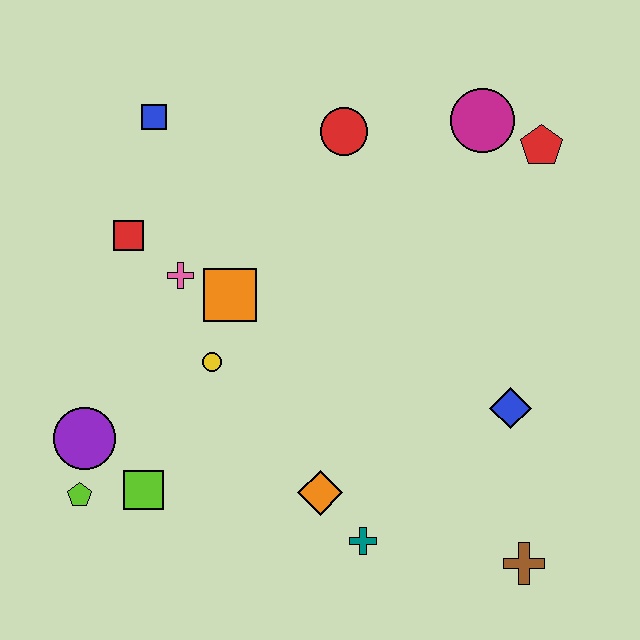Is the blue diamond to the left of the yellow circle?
No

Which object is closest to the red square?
The pink cross is closest to the red square.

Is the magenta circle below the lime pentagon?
No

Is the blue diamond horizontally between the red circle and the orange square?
No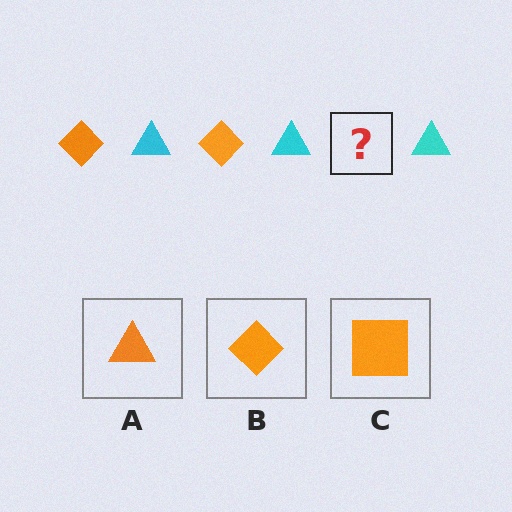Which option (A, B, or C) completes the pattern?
B.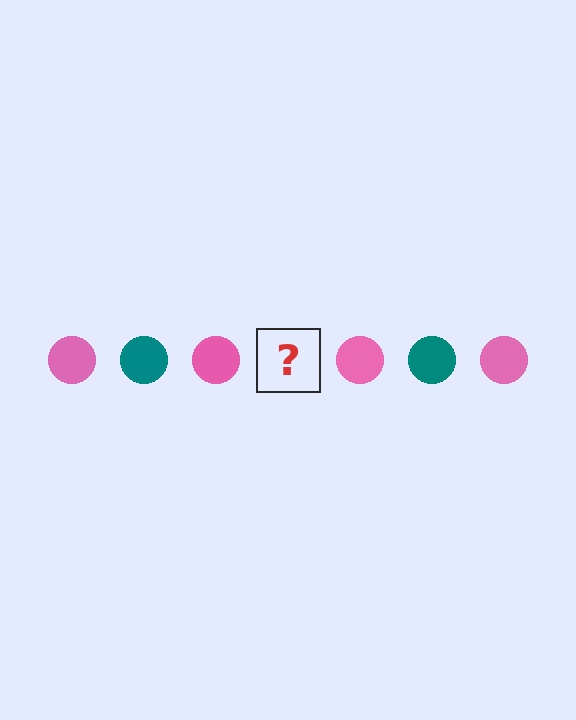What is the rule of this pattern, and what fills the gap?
The rule is that the pattern cycles through pink, teal circles. The gap should be filled with a teal circle.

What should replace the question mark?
The question mark should be replaced with a teal circle.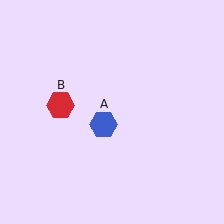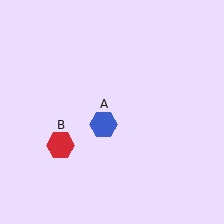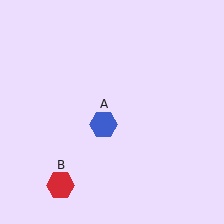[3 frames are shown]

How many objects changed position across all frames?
1 object changed position: red hexagon (object B).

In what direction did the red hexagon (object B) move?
The red hexagon (object B) moved down.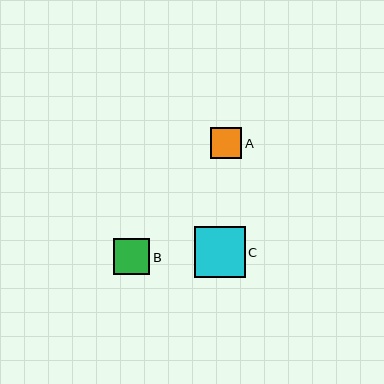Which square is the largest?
Square C is the largest with a size of approximately 51 pixels.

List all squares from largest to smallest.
From largest to smallest: C, B, A.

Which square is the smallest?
Square A is the smallest with a size of approximately 31 pixels.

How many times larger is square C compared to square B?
Square C is approximately 1.4 times the size of square B.